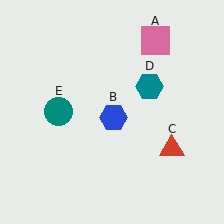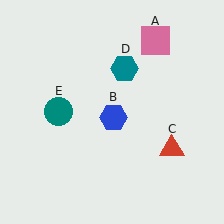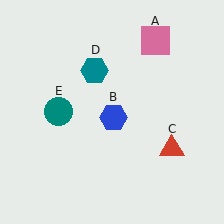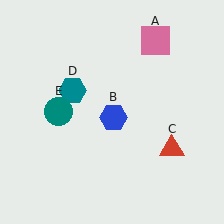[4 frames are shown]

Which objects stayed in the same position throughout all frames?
Pink square (object A) and blue hexagon (object B) and red triangle (object C) and teal circle (object E) remained stationary.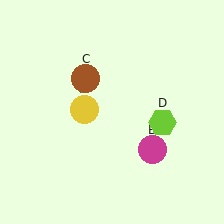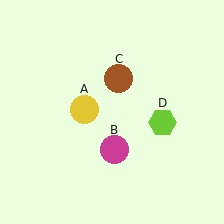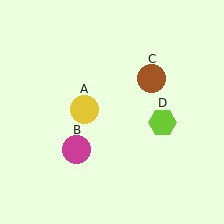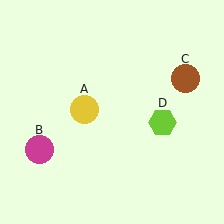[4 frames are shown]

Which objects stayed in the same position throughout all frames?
Yellow circle (object A) and lime hexagon (object D) remained stationary.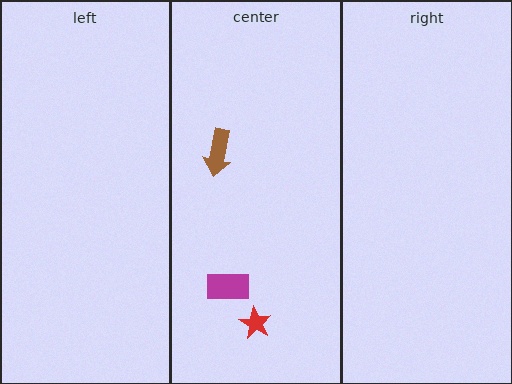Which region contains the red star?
The center region.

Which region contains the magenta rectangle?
The center region.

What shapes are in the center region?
The red star, the magenta rectangle, the brown arrow.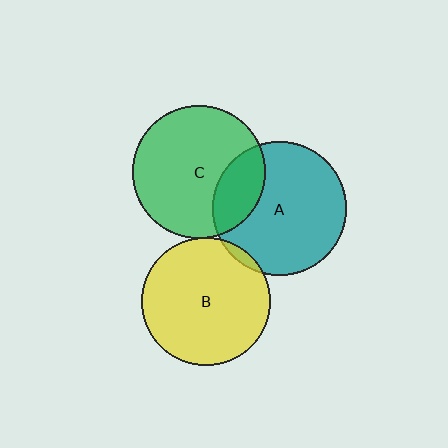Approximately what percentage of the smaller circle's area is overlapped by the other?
Approximately 25%.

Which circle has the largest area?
Circle A (teal).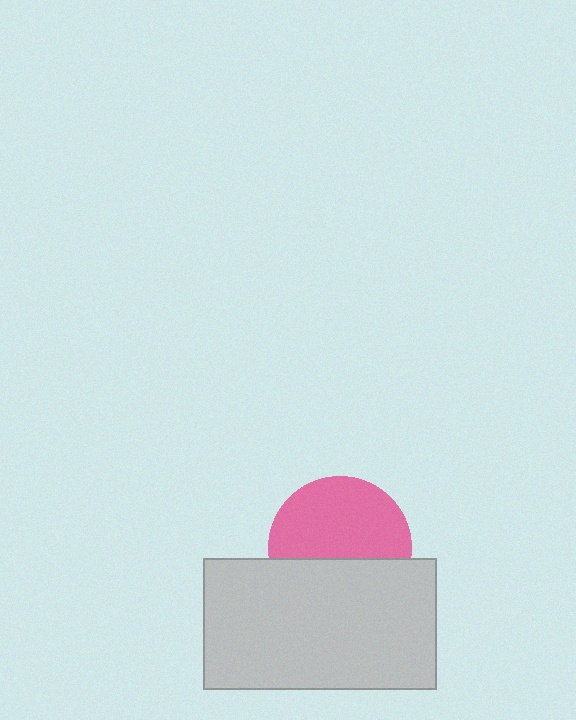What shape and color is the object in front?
The object in front is a light gray rectangle.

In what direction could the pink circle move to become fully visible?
The pink circle could move up. That would shift it out from behind the light gray rectangle entirely.